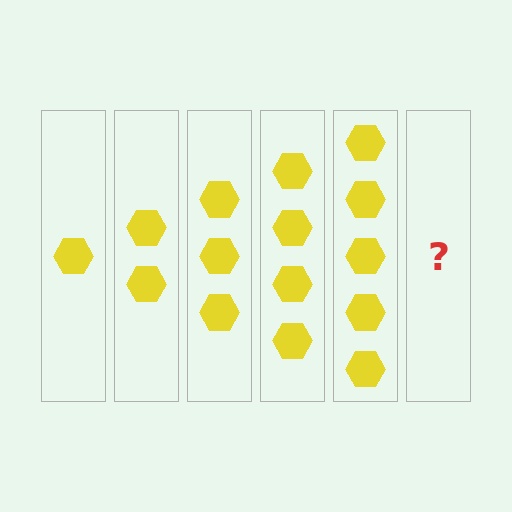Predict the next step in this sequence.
The next step is 6 hexagons.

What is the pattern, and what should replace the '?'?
The pattern is that each step adds one more hexagon. The '?' should be 6 hexagons.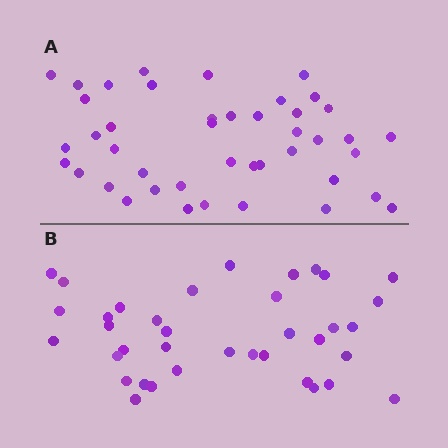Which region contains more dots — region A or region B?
Region A (the top region) has more dots.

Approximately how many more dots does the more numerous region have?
Region A has about 6 more dots than region B.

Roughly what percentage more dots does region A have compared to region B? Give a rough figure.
About 15% more.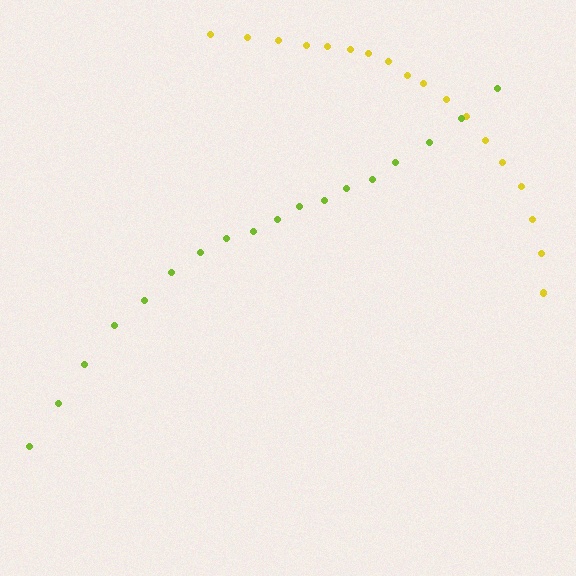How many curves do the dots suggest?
There are 2 distinct paths.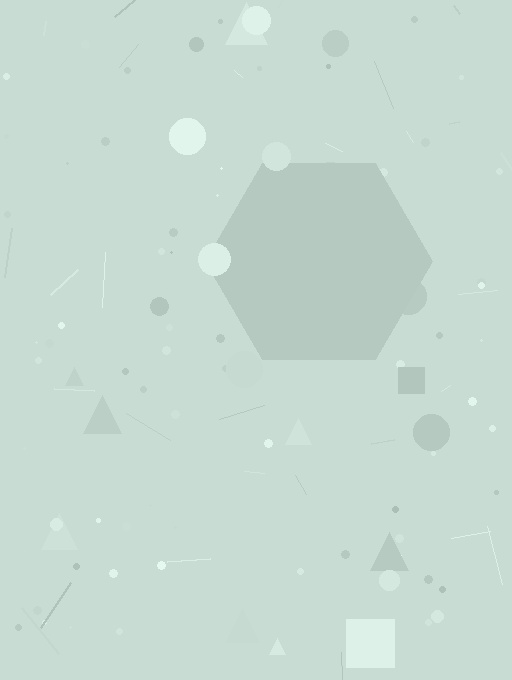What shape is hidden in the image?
A hexagon is hidden in the image.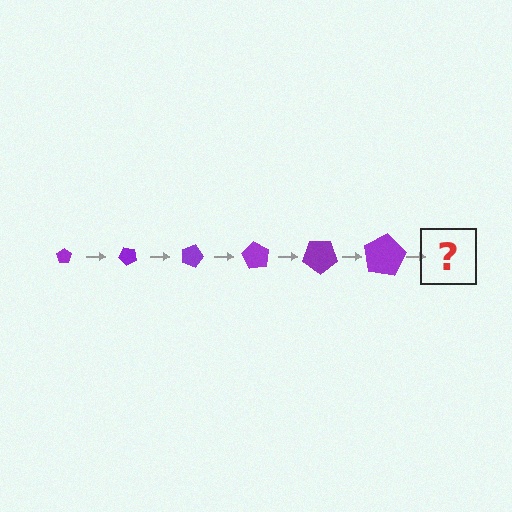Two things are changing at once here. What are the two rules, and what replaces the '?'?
The two rules are that the pentagon grows larger each step and it rotates 45 degrees each step. The '?' should be a pentagon, larger than the previous one and rotated 270 degrees from the start.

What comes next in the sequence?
The next element should be a pentagon, larger than the previous one and rotated 270 degrees from the start.